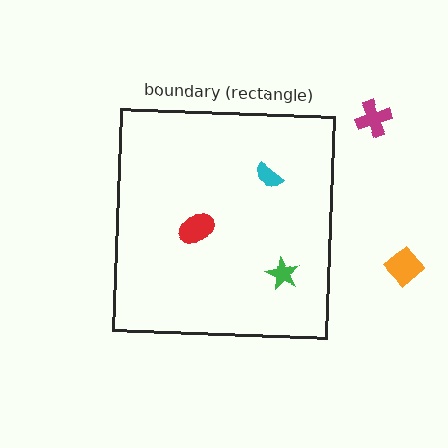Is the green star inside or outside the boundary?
Inside.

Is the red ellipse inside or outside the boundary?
Inside.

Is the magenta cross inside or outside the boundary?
Outside.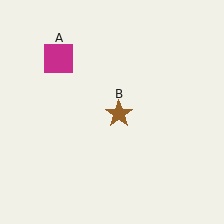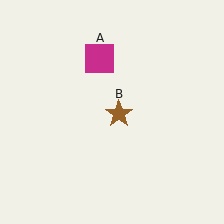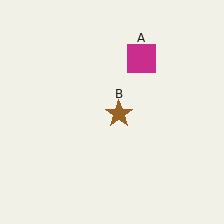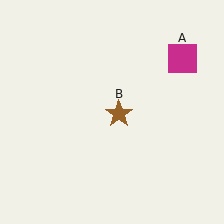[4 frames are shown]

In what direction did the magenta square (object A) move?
The magenta square (object A) moved right.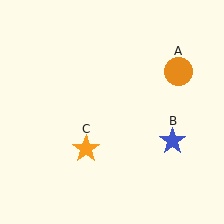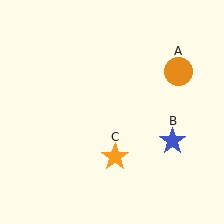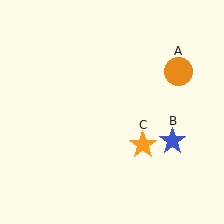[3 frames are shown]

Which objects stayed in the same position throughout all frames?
Orange circle (object A) and blue star (object B) remained stationary.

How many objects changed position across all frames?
1 object changed position: orange star (object C).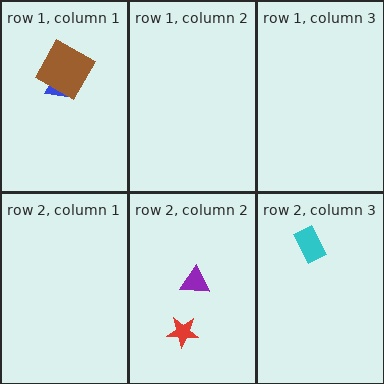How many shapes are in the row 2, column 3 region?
1.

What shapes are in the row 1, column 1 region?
The blue trapezoid, the brown square.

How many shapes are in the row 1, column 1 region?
2.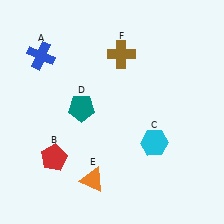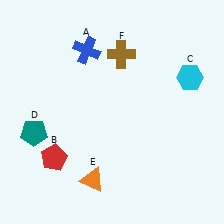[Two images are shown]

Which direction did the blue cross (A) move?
The blue cross (A) moved right.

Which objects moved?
The objects that moved are: the blue cross (A), the cyan hexagon (C), the teal pentagon (D).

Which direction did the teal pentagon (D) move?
The teal pentagon (D) moved left.